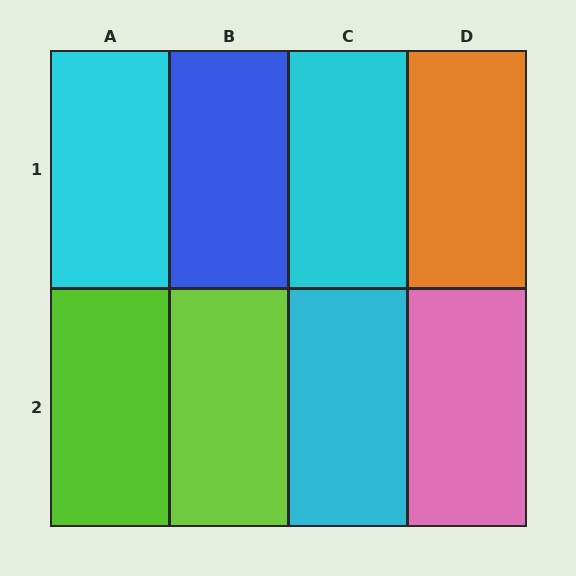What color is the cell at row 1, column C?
Cyan.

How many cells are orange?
1 cell is orange.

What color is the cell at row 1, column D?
Orange.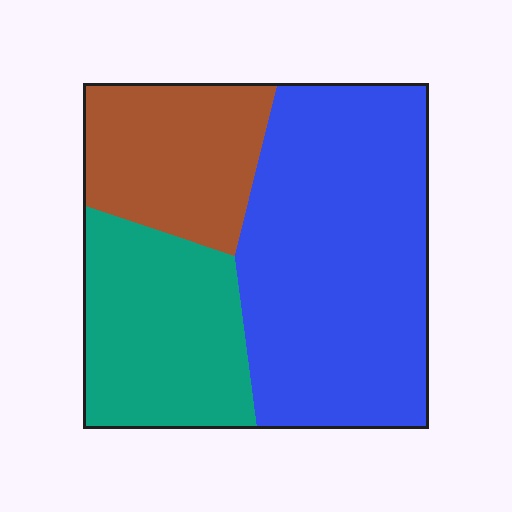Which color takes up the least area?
Brown, at roughly 20%.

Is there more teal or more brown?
Teal.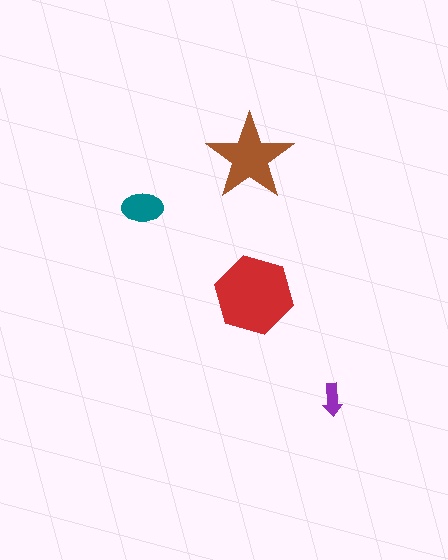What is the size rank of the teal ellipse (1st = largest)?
3rd.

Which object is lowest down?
The purple arrow is bottommost.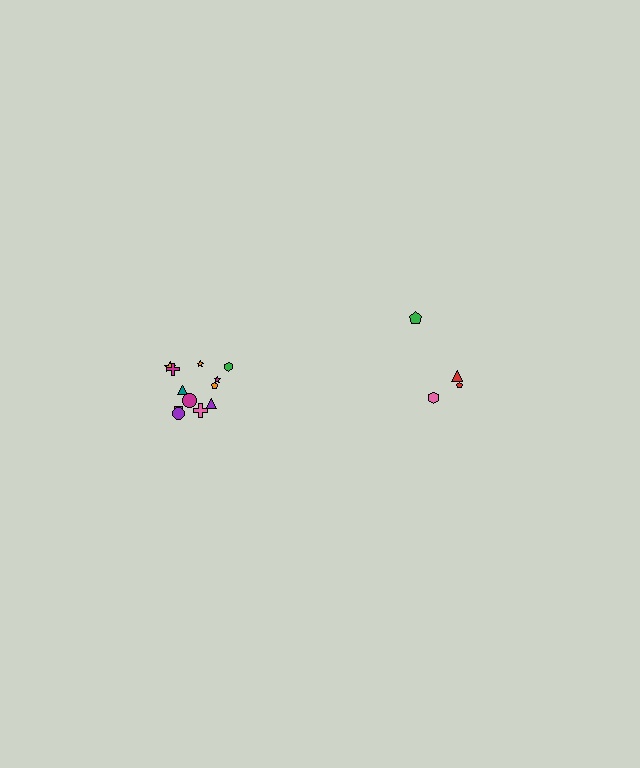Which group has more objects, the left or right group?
The left group.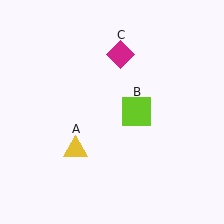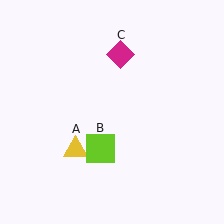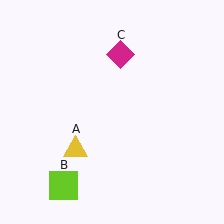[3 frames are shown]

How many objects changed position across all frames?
1 object changed position: lime square (object B).